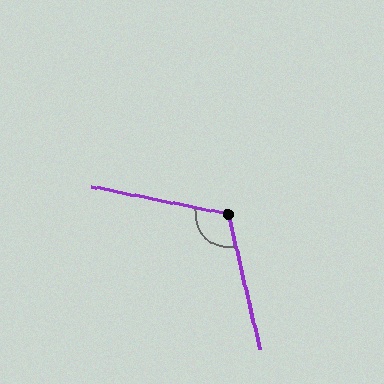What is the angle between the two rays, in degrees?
Approximately 114 degrees.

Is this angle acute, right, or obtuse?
It is obtuse.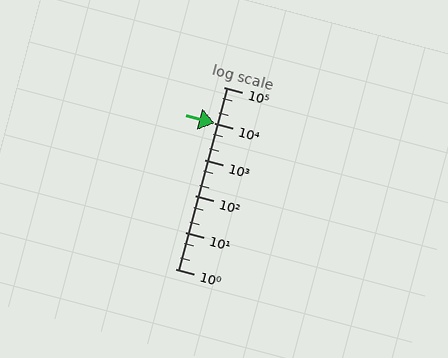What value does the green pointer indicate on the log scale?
The pointer indicates approximately 10000.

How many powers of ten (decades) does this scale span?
The scale spans 5 decades, from 1 to 100000.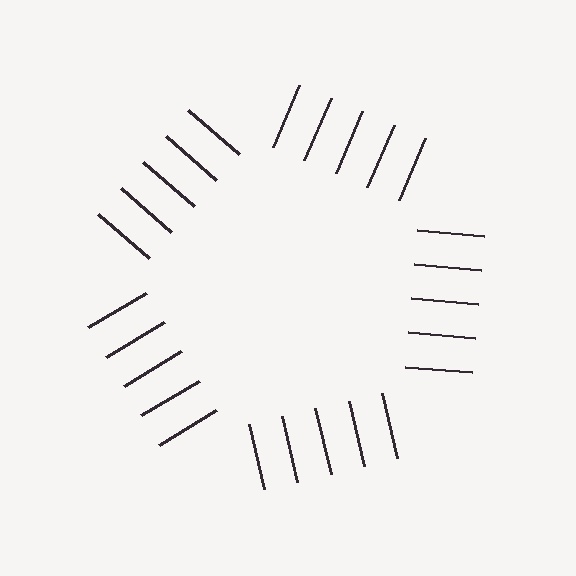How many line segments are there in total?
25 — 5 along each of the 5 edges.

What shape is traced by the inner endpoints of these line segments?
An illusory pentagon — the line segments terminate on its edges but no continuous stroke is drawn.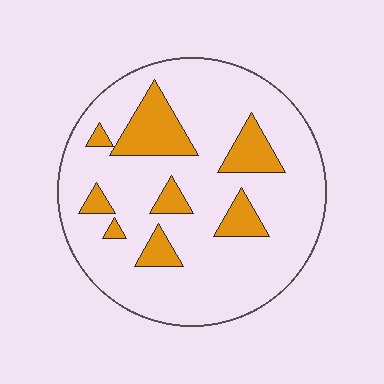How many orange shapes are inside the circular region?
8.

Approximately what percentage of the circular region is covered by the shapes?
Approximately 20%.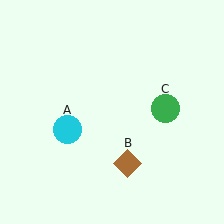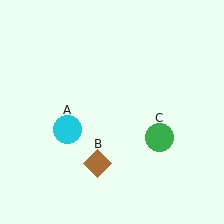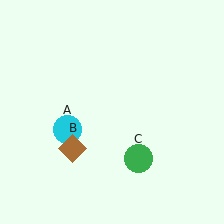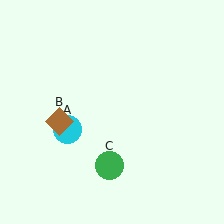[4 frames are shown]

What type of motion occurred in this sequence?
The brown diamond (object B), green circle (object C) rotated clockwise around the center of the scene.